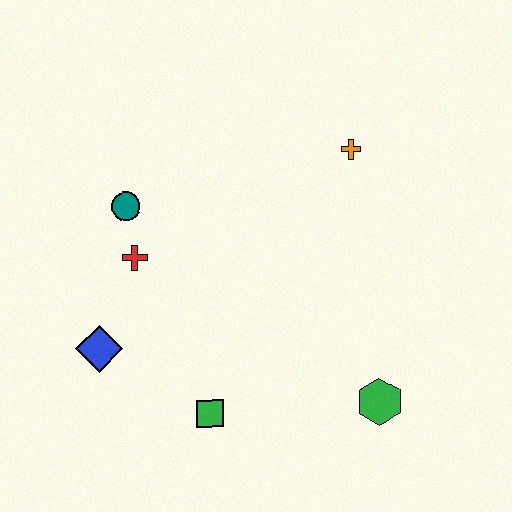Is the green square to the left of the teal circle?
No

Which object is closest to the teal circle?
The red cross is closest to the teal circle.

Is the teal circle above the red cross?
Yes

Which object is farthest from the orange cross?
The blue diamond is farthest from the orange cross.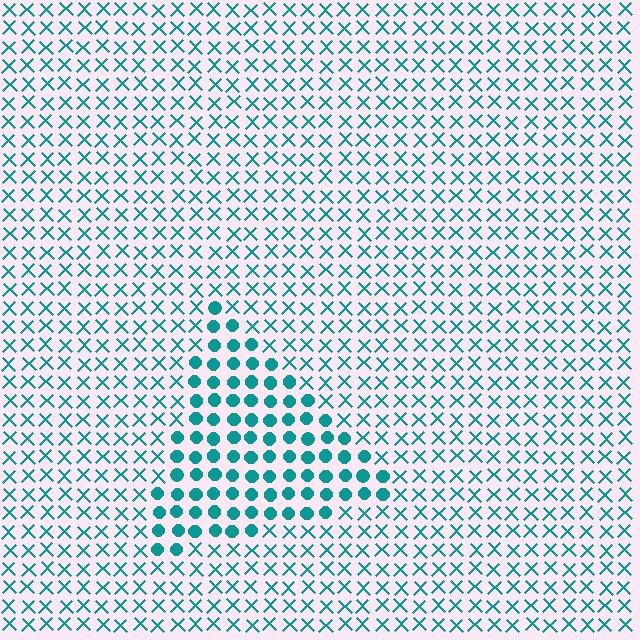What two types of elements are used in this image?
The image uses circles inside the triangle region and X marks outside it.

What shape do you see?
I see a triangle.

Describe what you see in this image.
The image is filled with small teal elements arranged in a uniform grid. A triangle-shaped region contains circles, while the surrounding area contains X marks. The boundary is defined purely by the change in element shape.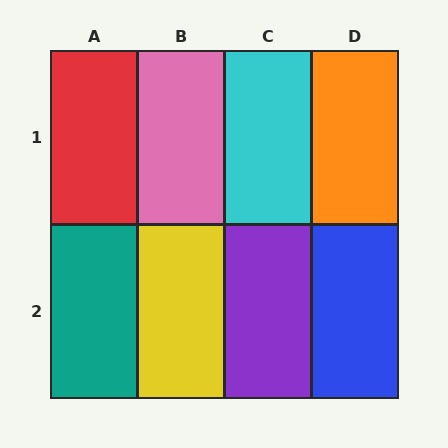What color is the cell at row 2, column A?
Teal.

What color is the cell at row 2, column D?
Blue.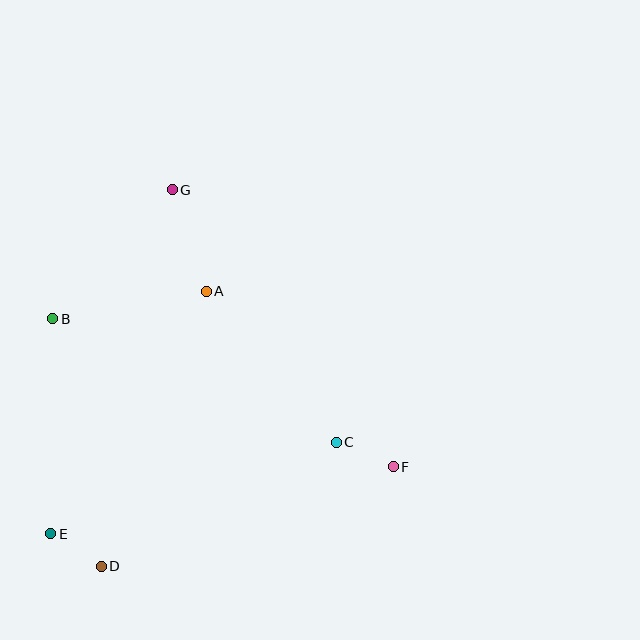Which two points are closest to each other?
Points D and E are closest to each other.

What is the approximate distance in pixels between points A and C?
The distance between A and C is approximately 199 pixels.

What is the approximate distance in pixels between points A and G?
The distance between A and G is approximately 107 pixels.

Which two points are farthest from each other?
Points D and G are farthest from each other.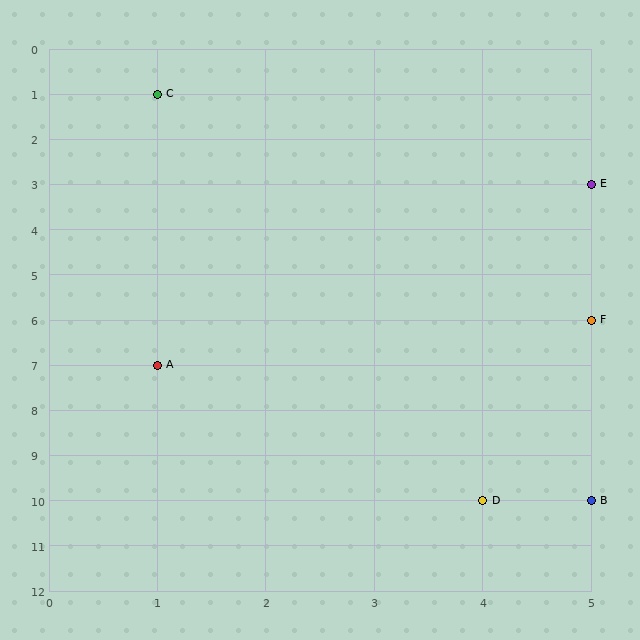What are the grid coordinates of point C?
Point C is at grid coordinates (1, 1).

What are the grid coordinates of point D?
Point D is at grid coordinates (4, 10).